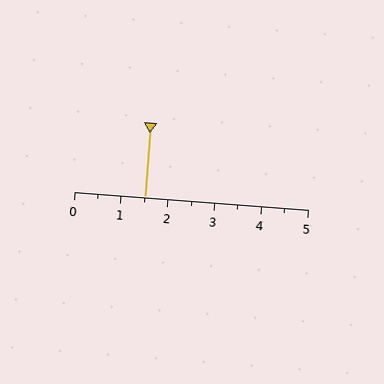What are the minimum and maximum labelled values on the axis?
The axis runs from 0 to 5.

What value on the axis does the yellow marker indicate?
The marker indicates approximately 1.5.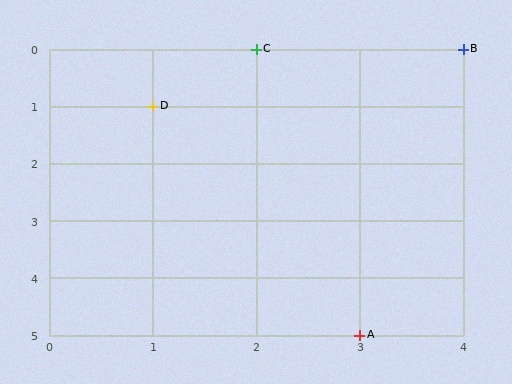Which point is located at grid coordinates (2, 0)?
Point C is at (2, 0).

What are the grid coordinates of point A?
Point A is at grid coordinates (3, 5).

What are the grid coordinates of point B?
Point B is at grid coordinates (4, 0).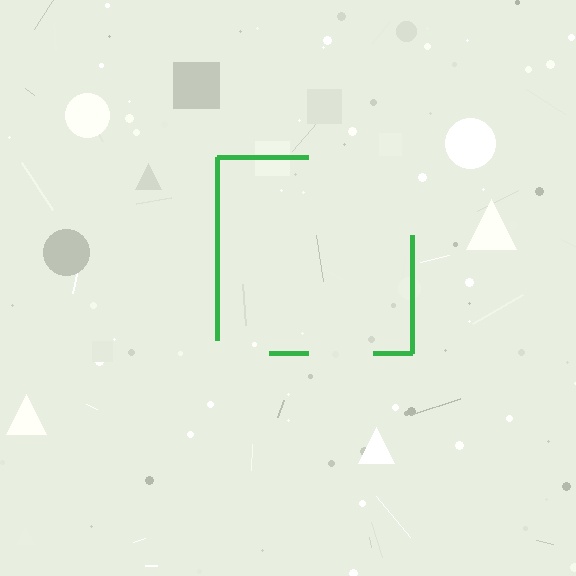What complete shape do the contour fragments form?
The contour fragments form a square.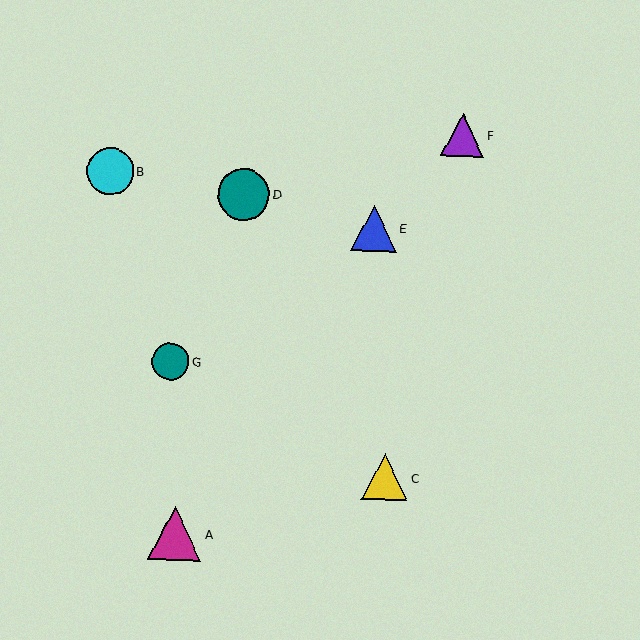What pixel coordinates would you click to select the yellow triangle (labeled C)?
Click at (385, 477) to select the yellow triangle C.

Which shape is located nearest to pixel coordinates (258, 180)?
The teal circle (labeled D) at (243, 195) is nearest to that location.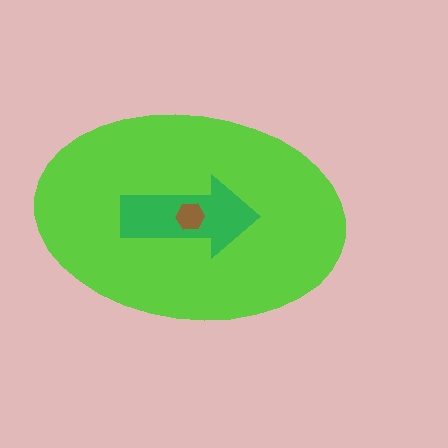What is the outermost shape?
The lime ellipse.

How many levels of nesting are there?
3.